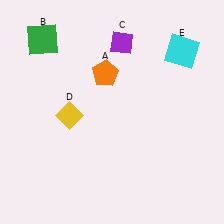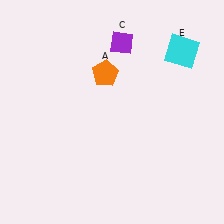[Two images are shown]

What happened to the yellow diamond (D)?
The yellow diamond (D) was removed in Image 2. It was in the bottom-left area of Image 1.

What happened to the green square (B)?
The green square (B) was removed in Image 2. It was in the top-left area of Image 1.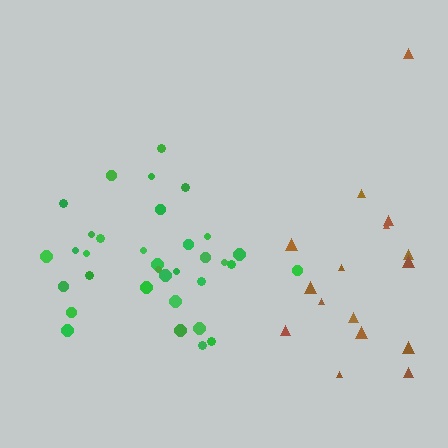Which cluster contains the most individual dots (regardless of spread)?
Green (34).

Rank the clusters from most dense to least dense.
green, brown.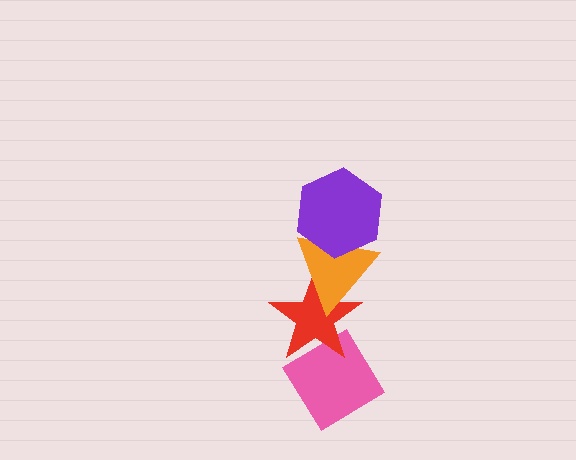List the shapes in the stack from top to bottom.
From top to bottom: the purple hexagon, the orange triangle, the red star, the pink diamond.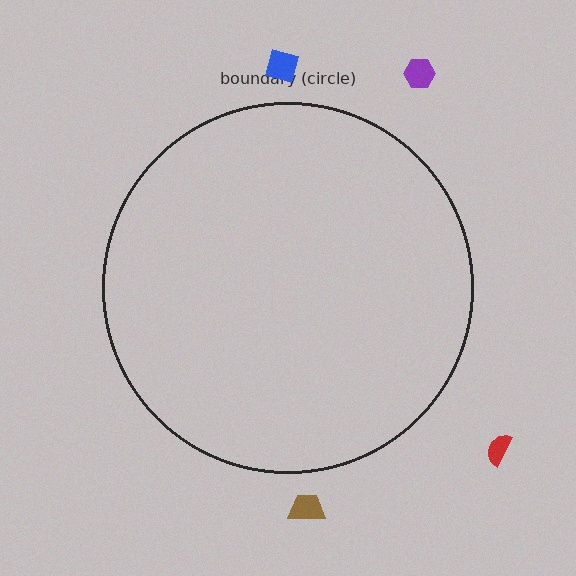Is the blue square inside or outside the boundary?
Outside.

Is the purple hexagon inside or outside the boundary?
Outside.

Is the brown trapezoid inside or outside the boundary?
Outside.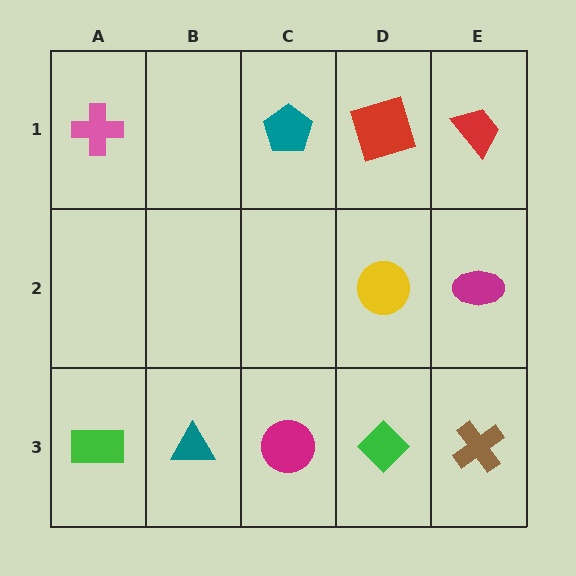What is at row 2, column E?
A magenta ellipse.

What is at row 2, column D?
A yellow circle.